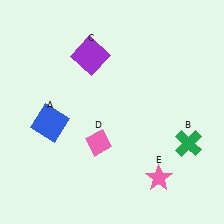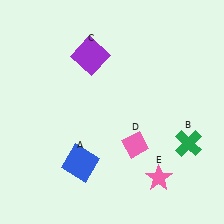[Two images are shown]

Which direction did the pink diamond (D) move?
The pink diamond (D) moved right.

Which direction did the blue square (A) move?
The blue square (A) moved down.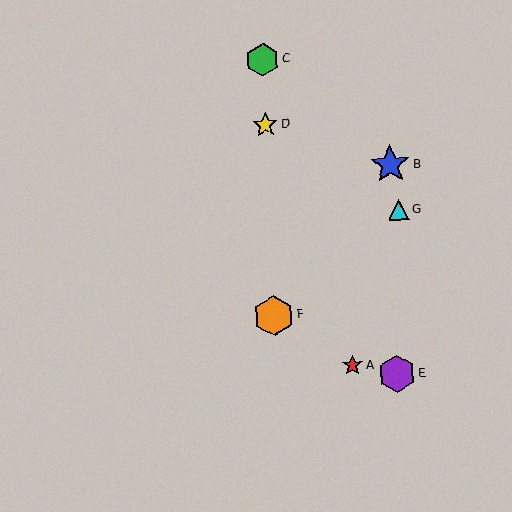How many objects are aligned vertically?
3 objects (C, D, F) are aligned vertically.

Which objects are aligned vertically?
Objects C, D, F are aligned vertically.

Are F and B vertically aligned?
No, F is at x≈274 and B is at x≈390.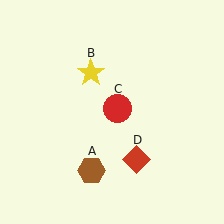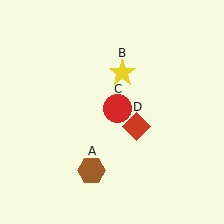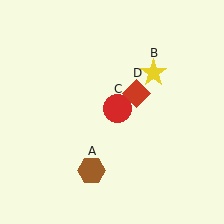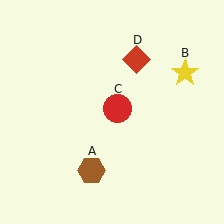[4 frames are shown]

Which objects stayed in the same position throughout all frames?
Brown hexagon (object A) and red circle (object C) remained stationary.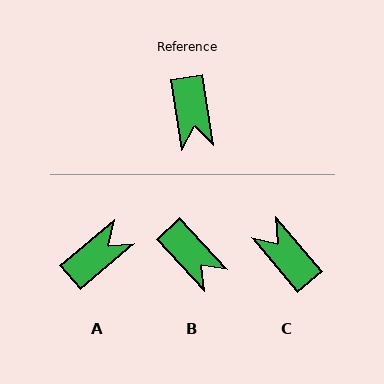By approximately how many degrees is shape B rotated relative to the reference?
Approximately 34 degrees counter-clockwise.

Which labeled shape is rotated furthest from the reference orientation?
C, about 148 degrees away.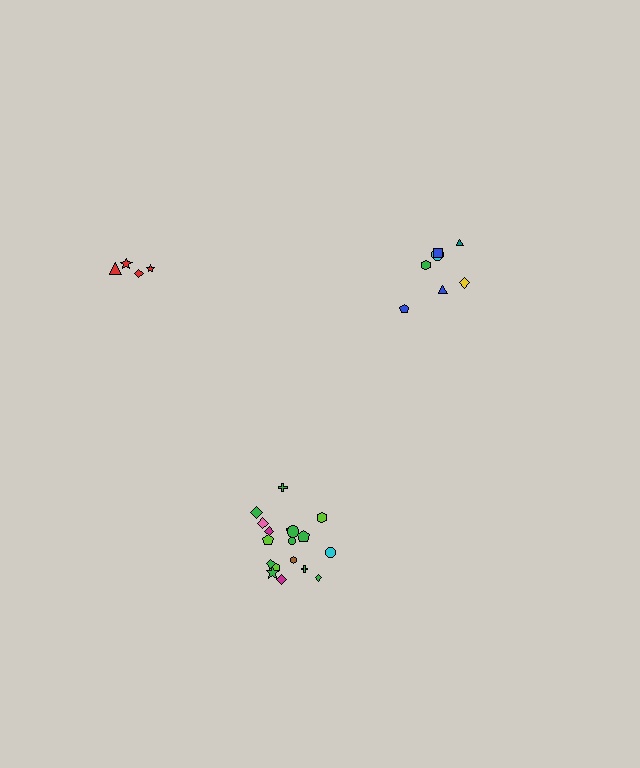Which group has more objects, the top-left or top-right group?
The top-right group.